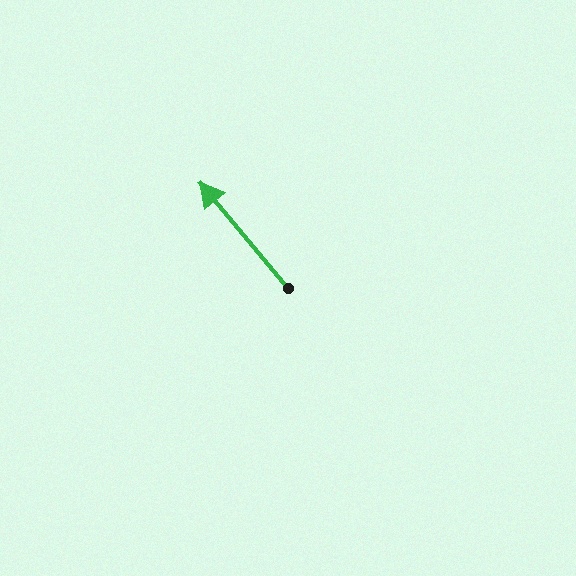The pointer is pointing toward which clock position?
Roughly 11 o'clock.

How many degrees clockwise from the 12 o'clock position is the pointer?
Approximately 320 degrees.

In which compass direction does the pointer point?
Northwest.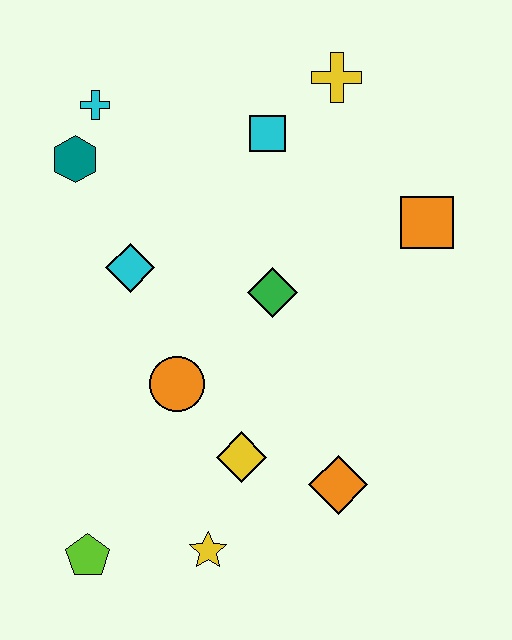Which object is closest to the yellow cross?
The cyan square is closest to the yellow cross.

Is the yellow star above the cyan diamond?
No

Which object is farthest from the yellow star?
The yellow cross is farthest from the yellow star.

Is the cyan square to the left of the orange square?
Yes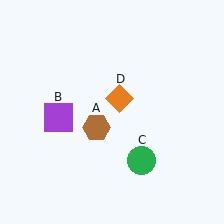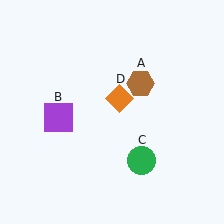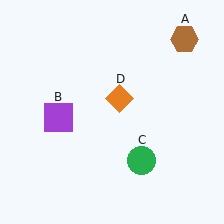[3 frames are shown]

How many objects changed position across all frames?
1 object changed position: brown hexagon (object A).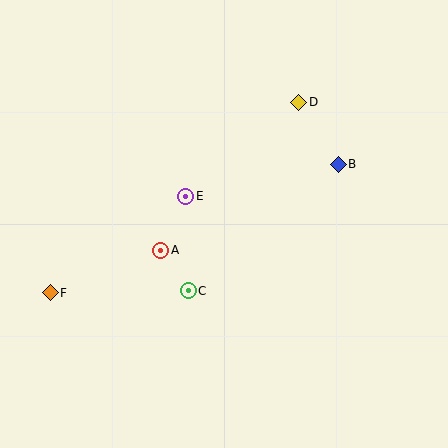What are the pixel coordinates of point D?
Point D is at (299, 102).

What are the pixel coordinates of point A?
Point A is at (161, 250).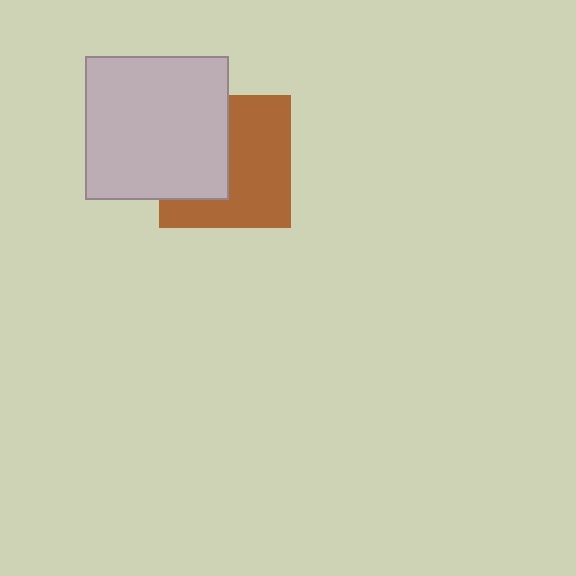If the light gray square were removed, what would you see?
You would see the complete brown square.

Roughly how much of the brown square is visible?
About half of it is visible (roughly 58%).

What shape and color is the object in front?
The object in front is a light gray square.